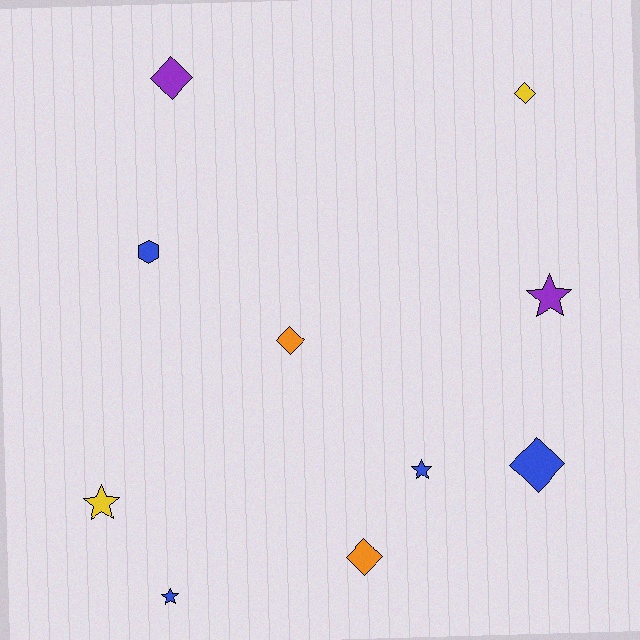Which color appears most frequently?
Blue, with 4 objects.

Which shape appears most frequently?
Diamond, with 5 objects.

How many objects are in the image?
There are 10 objects.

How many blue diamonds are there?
There is 1 blue diamond.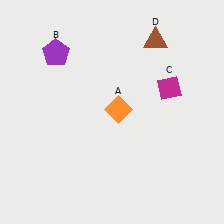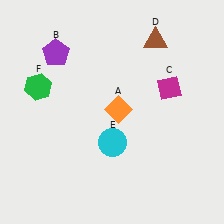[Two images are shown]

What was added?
A cyan circle (E), a green hexagon (F) were added in Image 2.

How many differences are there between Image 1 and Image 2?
There are 2 differences between the two images.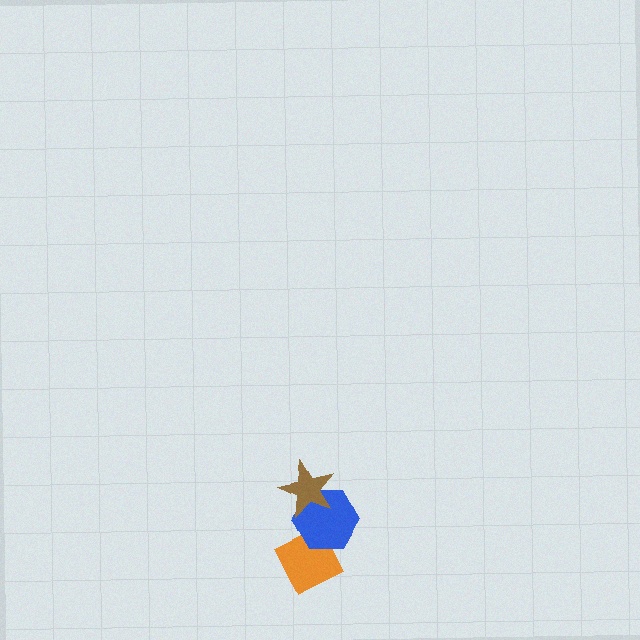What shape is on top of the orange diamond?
The blue hexagon is on top of the orange diamond.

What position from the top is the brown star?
The brown star is 1st from the top.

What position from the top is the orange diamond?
The orange diamond is 3rd from the top.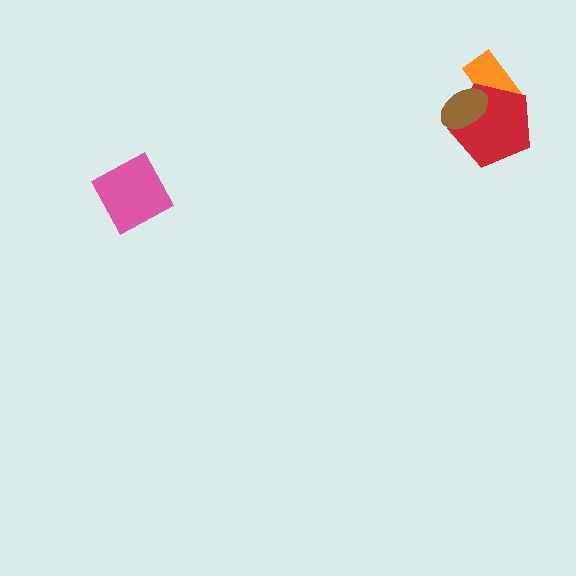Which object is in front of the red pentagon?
The brown ellipse is in front of the red pentagon.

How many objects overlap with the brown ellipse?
2 objects overlap with the brown ellipse.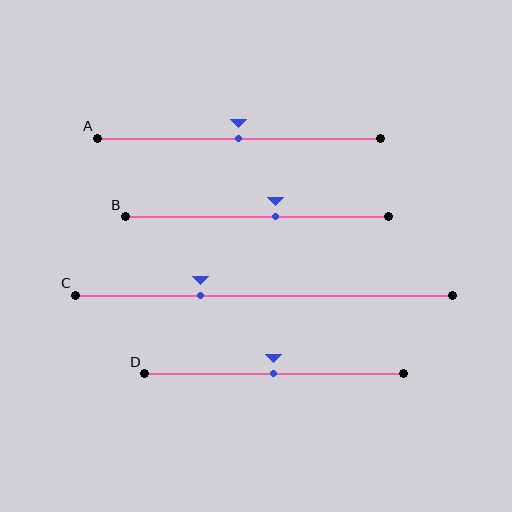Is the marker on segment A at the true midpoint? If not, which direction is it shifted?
Yes, the marker on segment A is at the true midpoint.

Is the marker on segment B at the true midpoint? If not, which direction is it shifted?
No, the marker on segment B is shifted to the right by about 7% of the segment length.